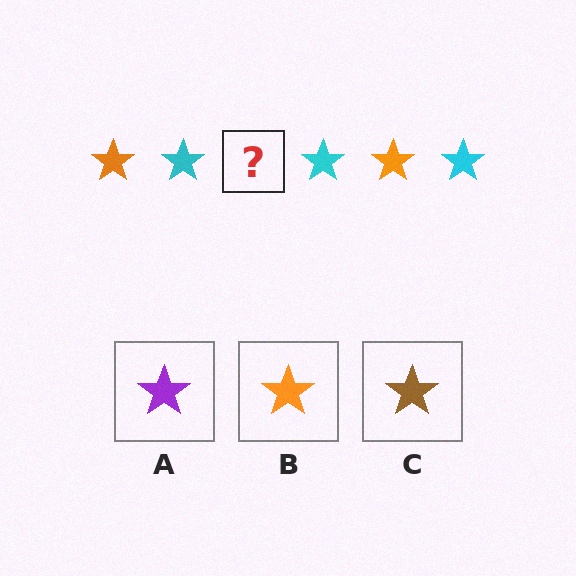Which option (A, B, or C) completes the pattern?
B.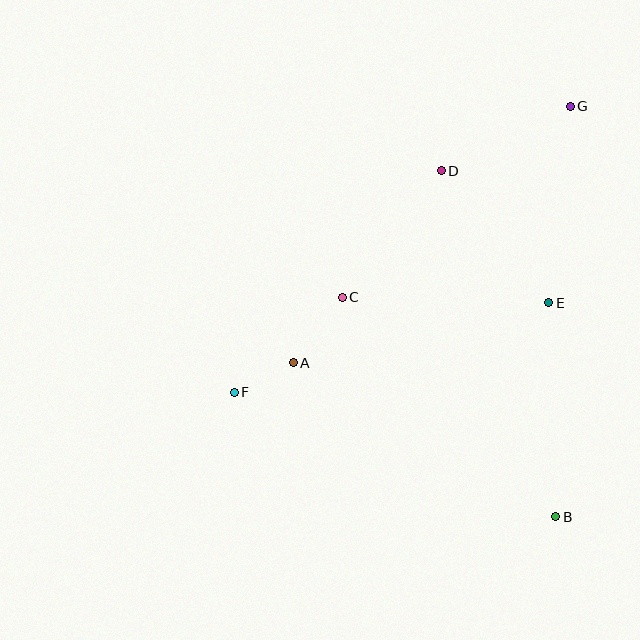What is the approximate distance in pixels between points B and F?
The distance between B and F is approximately 345 pixels.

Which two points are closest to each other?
Points A and F are closest to each other.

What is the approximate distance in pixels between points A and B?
The distance between A and B is approximately 304 pixels.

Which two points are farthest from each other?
Points F and G are farthest from each other.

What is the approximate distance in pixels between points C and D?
The distance between C and D is approximately 161 pixels.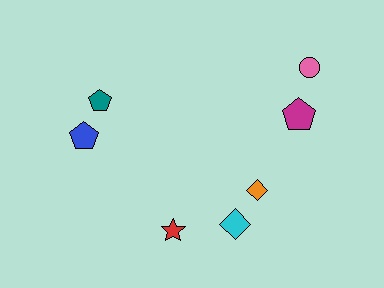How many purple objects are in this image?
There are no purple objects.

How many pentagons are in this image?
There are 3 pentagons.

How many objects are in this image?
There are 7 objects.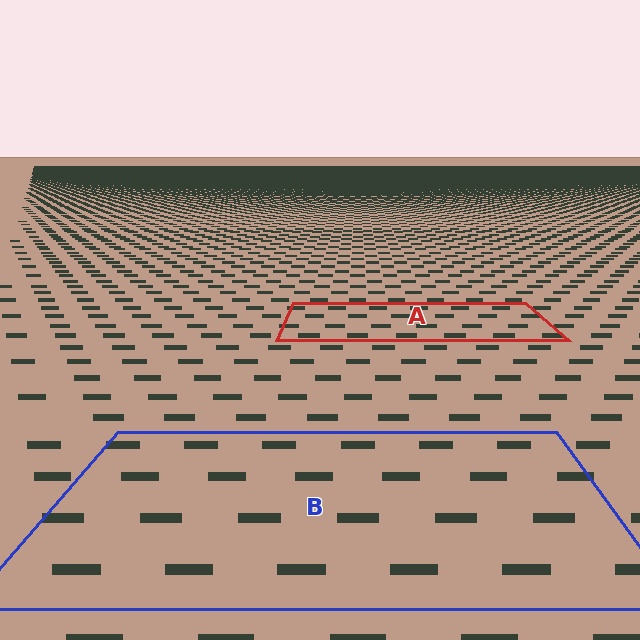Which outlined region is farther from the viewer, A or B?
Region A is farther from the viewer — the texture elements inside it appear smaller and more densely packed.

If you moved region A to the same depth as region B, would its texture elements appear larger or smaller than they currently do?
They would appear larger. At a closer depth, the same texture elements are projected at a bigger on-screen size.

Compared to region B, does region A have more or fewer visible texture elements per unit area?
Region A has more texture elements per unit area — they are packed more densely because it is farther away.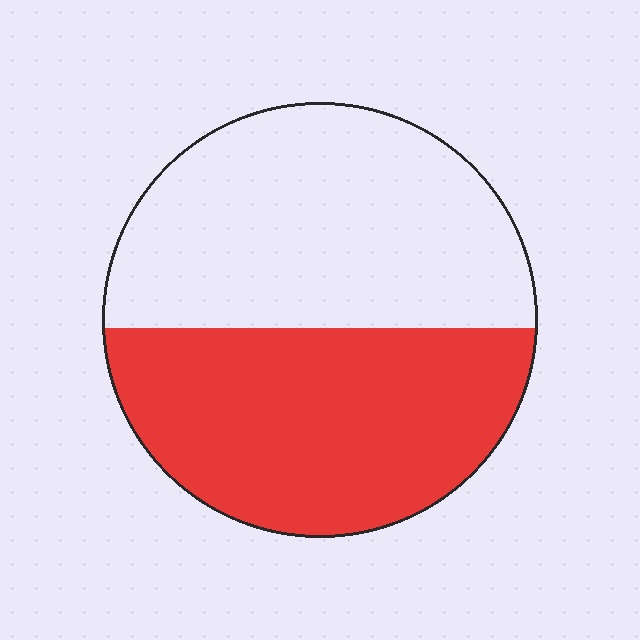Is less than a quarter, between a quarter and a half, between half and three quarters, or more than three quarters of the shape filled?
Between a quarter and a half.